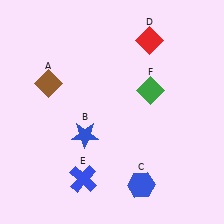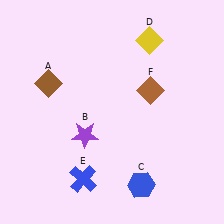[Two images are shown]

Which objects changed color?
B changed from blue to purple. D changed from red to yellow. F changed from green to brown.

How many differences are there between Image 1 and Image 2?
There are 3 differences between the two images.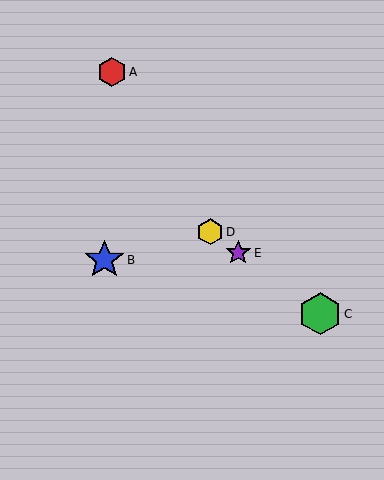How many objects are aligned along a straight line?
3 objects (C, D, E) are aligned along a straight line.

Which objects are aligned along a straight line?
Objects C, D, E are aligned along a straight line.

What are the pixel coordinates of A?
Object A is at (112, 72).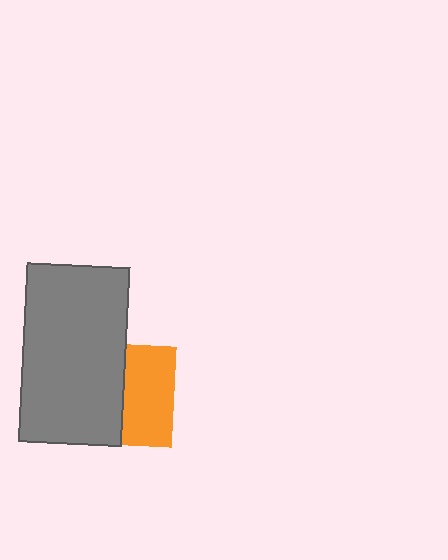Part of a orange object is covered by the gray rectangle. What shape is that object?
It is a square.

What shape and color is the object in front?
The object in front is a gray rectangle.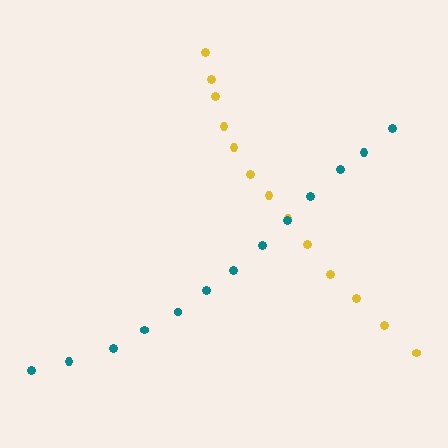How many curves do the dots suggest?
There are 2 distinct paths.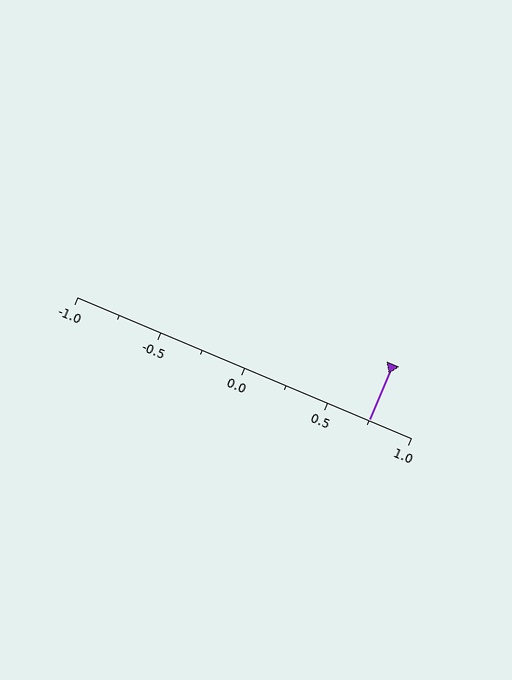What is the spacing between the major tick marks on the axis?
The major ticks are spaced 0.5 apart.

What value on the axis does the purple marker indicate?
The marker indicates approximately 0.75.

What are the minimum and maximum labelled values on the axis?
The axis runs from -1.0 to 1.0.